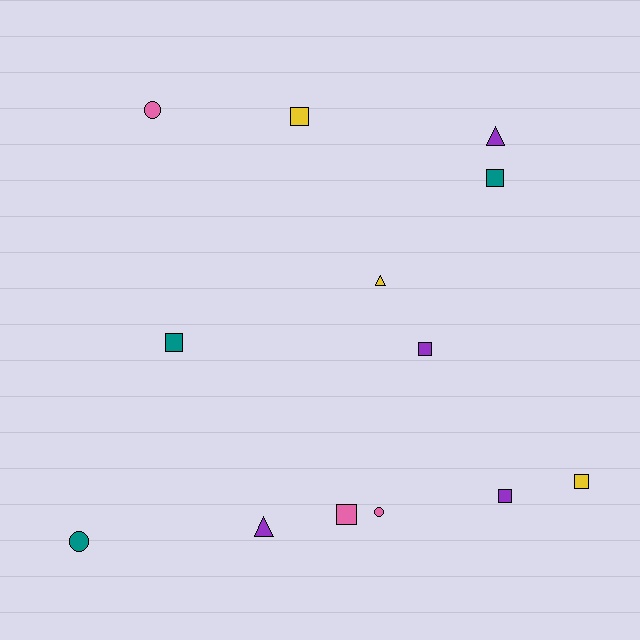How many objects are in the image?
There are 13 objects.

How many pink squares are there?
There is 1 pink square.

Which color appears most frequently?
Purple, with 4 objects.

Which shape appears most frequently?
Square, with 7 objects.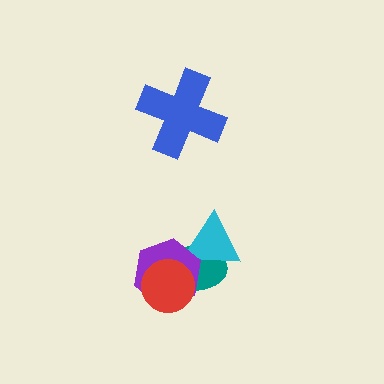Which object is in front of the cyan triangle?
The purple hexagon is in front of the cyan triangle.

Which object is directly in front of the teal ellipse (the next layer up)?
The cyan triangle is directly in front of the teal ellipse.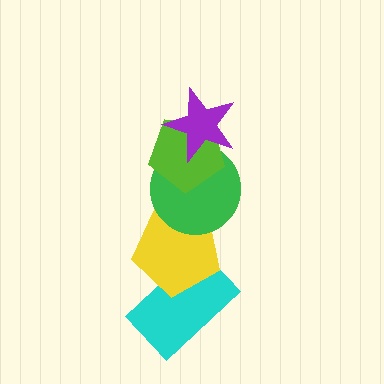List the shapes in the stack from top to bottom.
From top to bottom: the purple star, the lime pentagon, the green circle, the yellow pentagon, the cyan rectangle.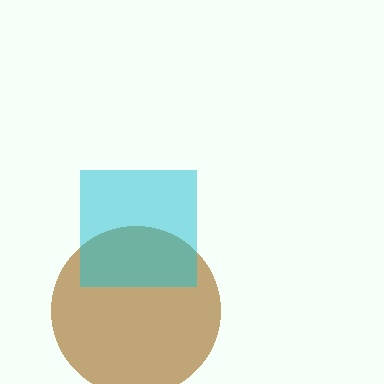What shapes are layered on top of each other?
The layered shapes are: a brown circle, a cyan square.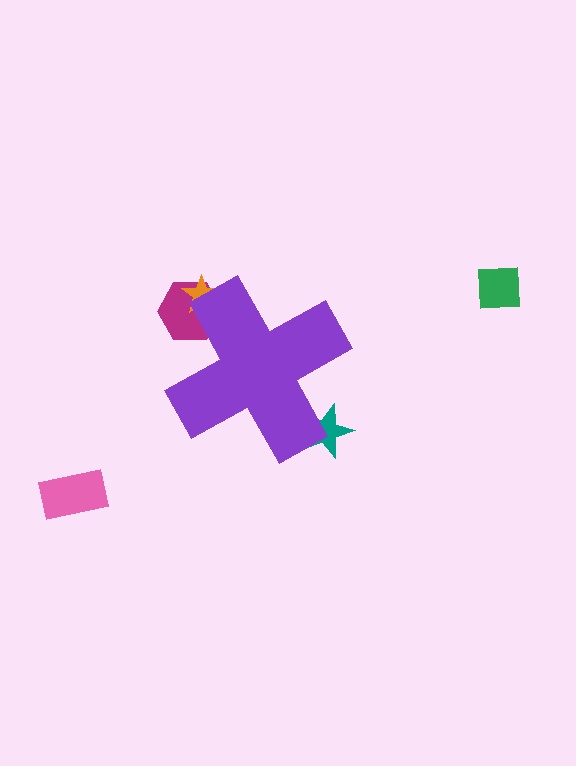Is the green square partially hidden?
No, the green square is fully visible.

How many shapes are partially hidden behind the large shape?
3 shapes are partially hidden.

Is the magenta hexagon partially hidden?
Yes, the magenta hexagon is partially hidden behind the purple cross.